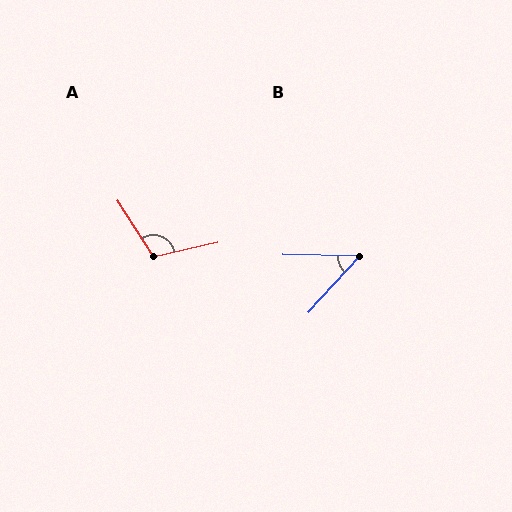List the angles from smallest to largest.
B (49°), A (110°).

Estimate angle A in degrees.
Approximately 110 degrees.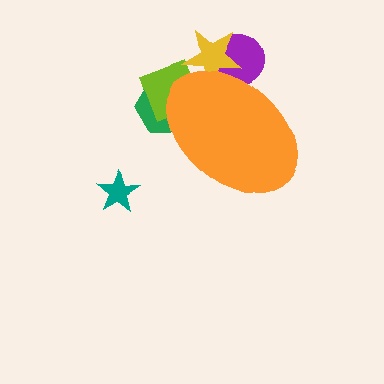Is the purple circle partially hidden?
Yes, the purple circle is partially hidden behind the orange ellipse.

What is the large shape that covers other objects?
An orange ellipse.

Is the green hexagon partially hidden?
Yes, the green hexagon is partially hidden behind the orange ellipse.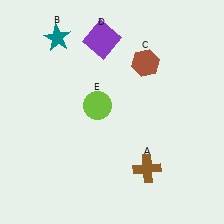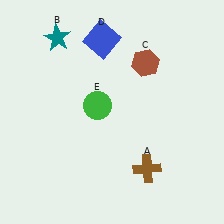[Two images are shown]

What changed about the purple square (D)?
In Image 1, D is purple. In Image 2, it changed to blue.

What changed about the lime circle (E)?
In Image 1, E is lime. In Image 2, it changed to green.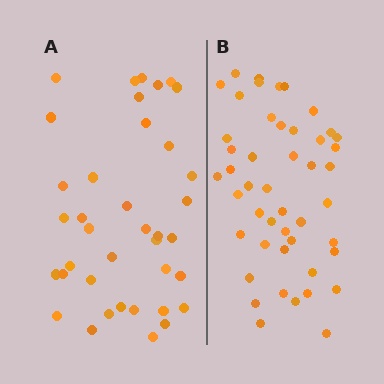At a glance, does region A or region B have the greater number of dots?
Region B (the right region) has more dots.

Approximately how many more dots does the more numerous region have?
Region B has roughly 8 or so more dots than region A.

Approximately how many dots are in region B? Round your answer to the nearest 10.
About 50 dots. (The exact count is 47, which rounds to 50.)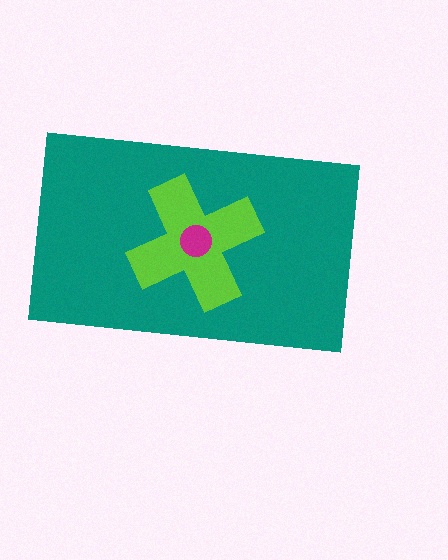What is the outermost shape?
The teal rectangle.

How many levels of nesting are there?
3.